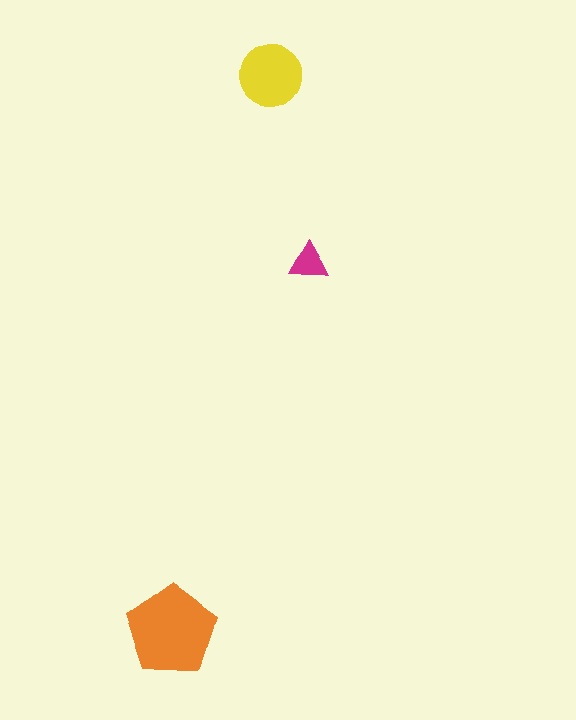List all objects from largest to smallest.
The orange pentagon, the yellow circle, the magenta triangle.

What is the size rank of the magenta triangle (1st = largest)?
3rd.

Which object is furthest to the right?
The magenta triangle is rightmost.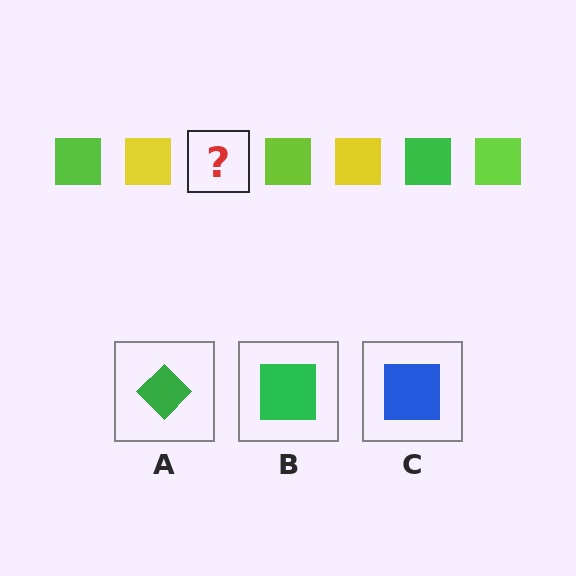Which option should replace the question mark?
Option B.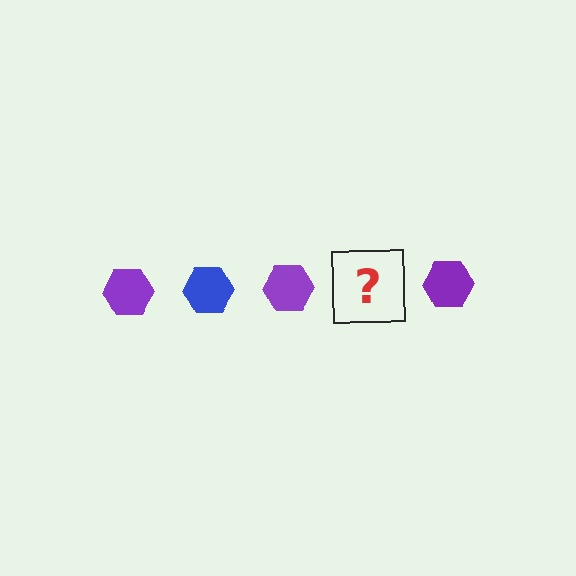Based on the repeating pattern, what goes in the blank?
The blank should be a blue hexagon.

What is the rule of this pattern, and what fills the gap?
The rule is that the pattern cycles through purple, blue hexagons. The gap should be filled with a blue hexagon.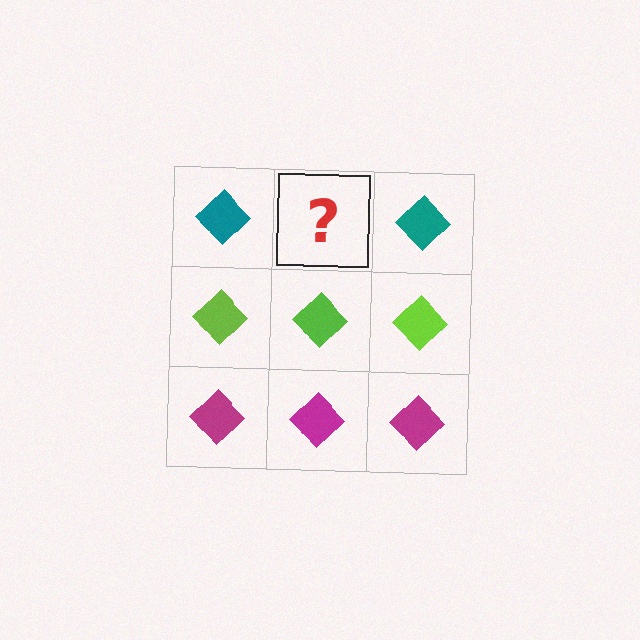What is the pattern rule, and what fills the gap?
The rule is that each row has a consistent color. The gap should be filled with a teal diamond.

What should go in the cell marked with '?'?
The missing cell should contain a teal diamond.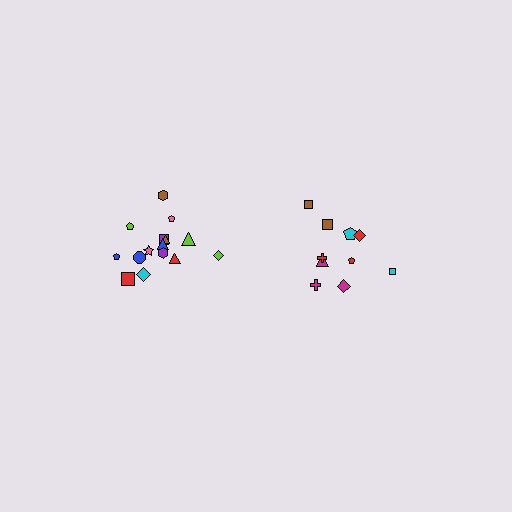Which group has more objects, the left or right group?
The left group.